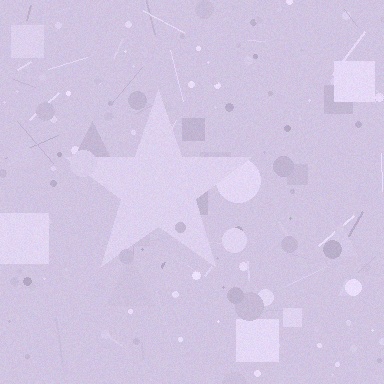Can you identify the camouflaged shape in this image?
The camouflaged shape is a star.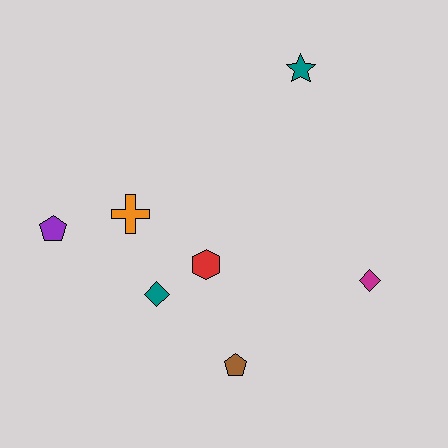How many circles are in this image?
There are no circles.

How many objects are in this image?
There are 7 objects.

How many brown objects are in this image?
There is 1 brown object.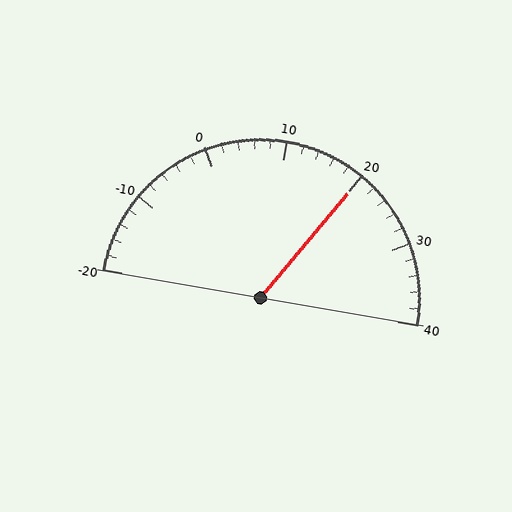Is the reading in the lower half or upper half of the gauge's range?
The reading is in the upper half of the range (-20 to 40).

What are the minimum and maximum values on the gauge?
The gauge ranges from -20 to 40.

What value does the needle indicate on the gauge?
The needle indicates approximately 20.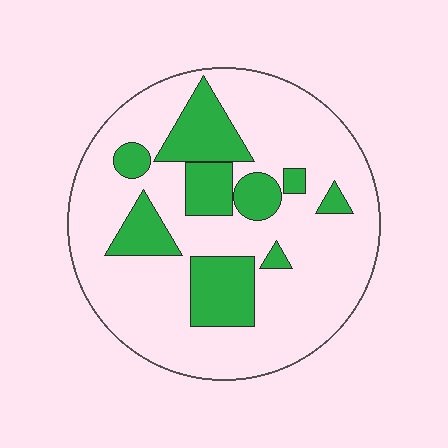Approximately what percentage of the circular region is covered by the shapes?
Approximately 25%.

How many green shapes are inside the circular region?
9.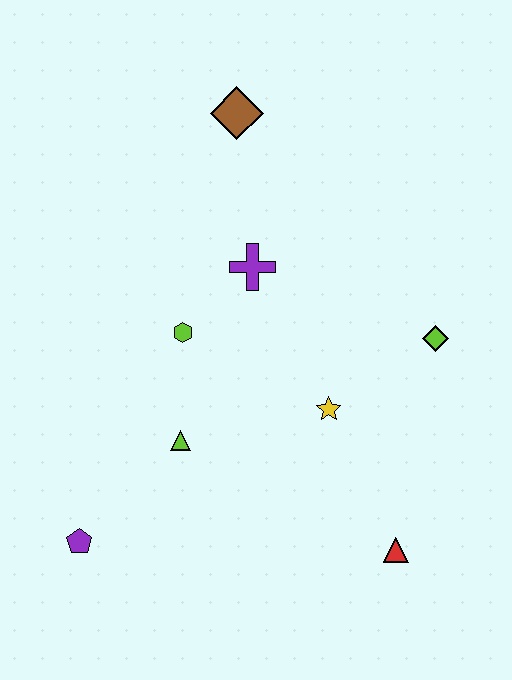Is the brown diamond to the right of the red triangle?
No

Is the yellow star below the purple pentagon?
No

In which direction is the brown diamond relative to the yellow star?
The brown diamond is above the yellow star.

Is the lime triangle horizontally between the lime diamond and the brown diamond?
No